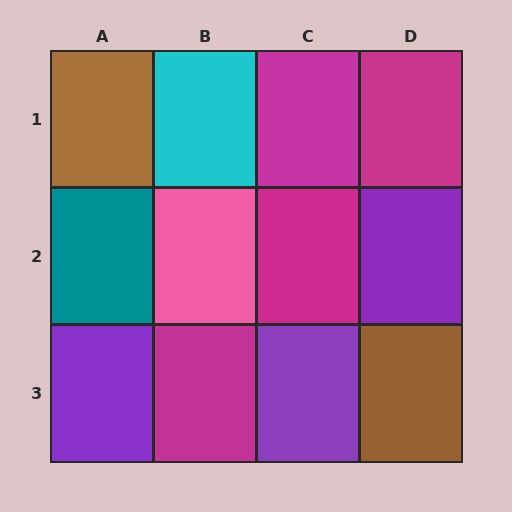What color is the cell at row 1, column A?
Brown.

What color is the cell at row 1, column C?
Magenta.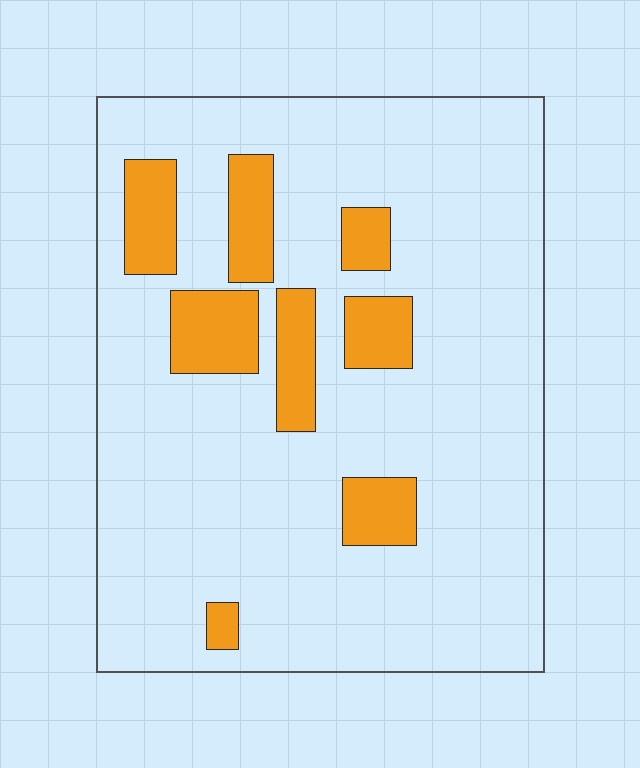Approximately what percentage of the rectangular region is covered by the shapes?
Approximately 15%.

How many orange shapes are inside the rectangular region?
8.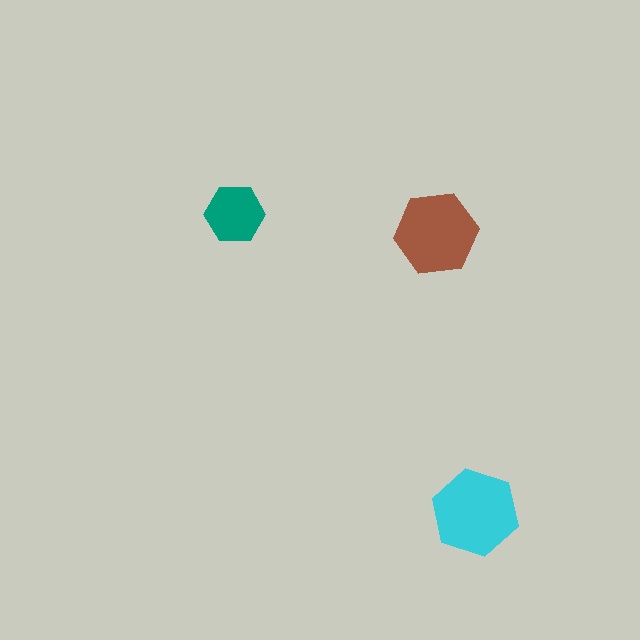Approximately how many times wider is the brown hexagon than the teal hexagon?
About 1.5 times wider.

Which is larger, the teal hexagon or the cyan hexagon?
The cyan one.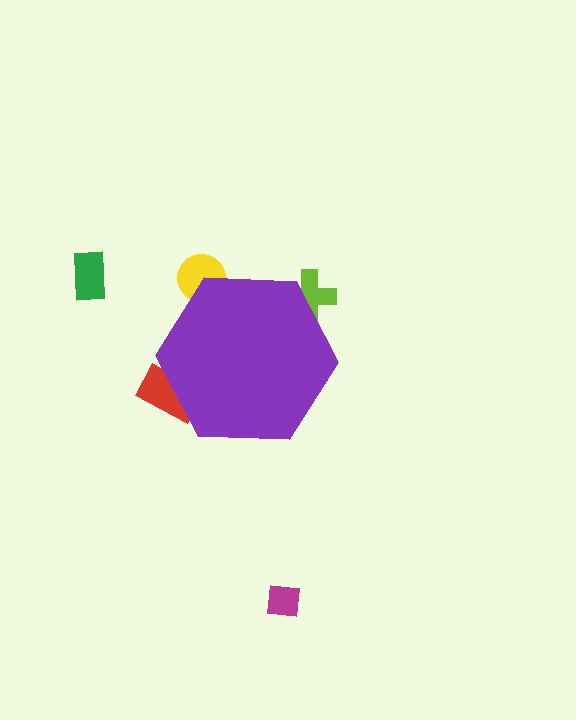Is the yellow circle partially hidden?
Yes, the yellow circle is partially hidden behind the purple hexagon.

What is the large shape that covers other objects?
A purple hexagon.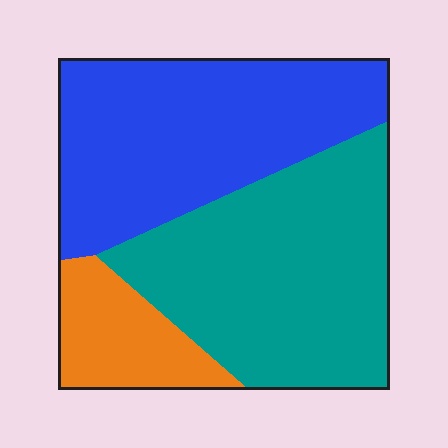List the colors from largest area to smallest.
From largest to smallest: teal, blue, orange.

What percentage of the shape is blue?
Blue covers 41% of the shape.